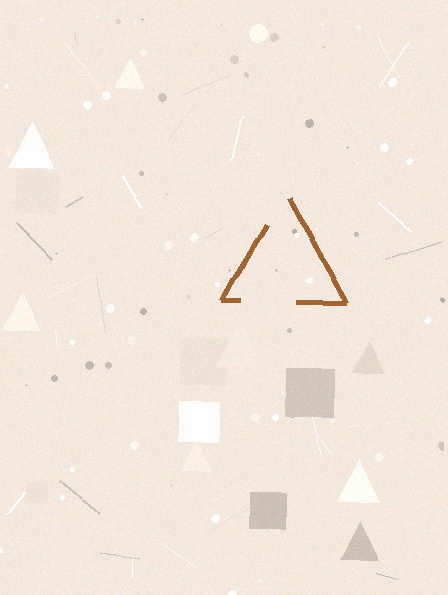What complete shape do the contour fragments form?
The contour fragments form a triangle.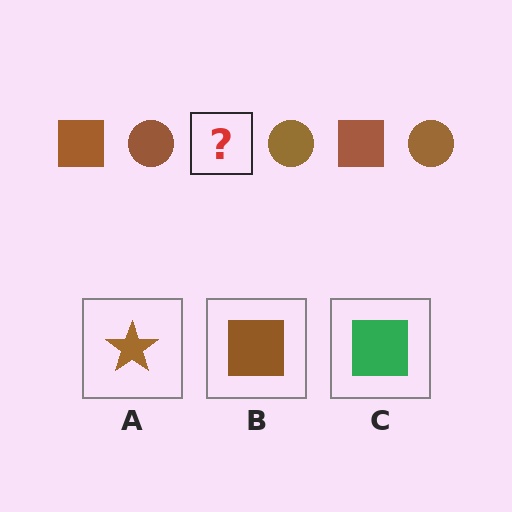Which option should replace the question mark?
Option B.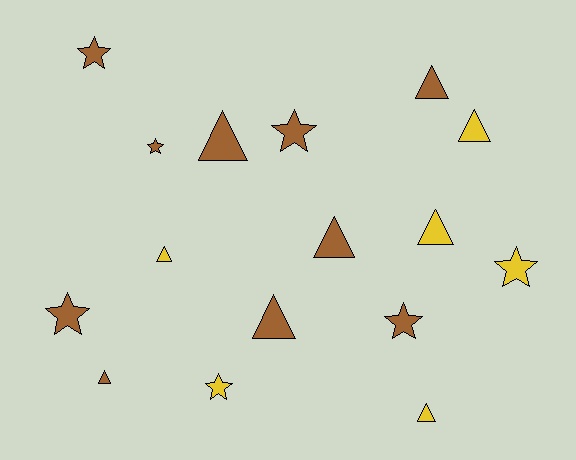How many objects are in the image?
There are 16 objects.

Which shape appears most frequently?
Triangle, with 9 objects.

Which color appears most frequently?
Brown, with 10 objects.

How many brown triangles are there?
There are 5 brown triangles.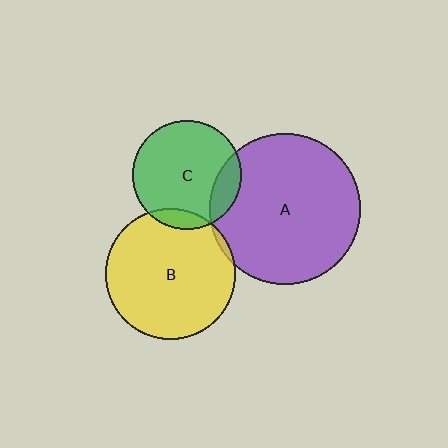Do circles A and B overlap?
Yes.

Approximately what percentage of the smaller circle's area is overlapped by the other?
Approximately 5%.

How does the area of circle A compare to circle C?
Approximately 1.9 times.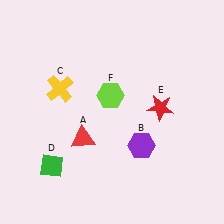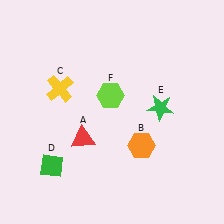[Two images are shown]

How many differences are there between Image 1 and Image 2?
There are 2 differences between the two images.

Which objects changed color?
B changed from purple to orange. E changed from red to green.